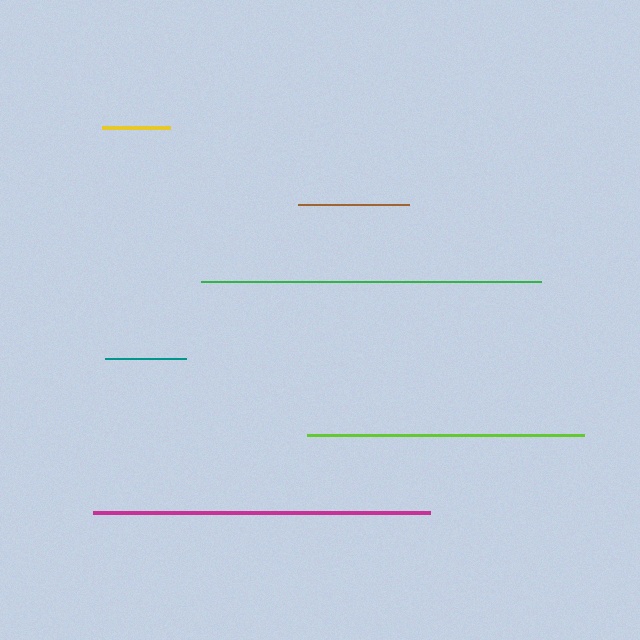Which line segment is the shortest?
The yellow line is the shortest at approximately 68 pixels.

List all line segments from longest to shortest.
From longest to shortest: green, magenta, lime, brown, teal, yellow.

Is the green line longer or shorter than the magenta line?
The green line is longer than the magenta line.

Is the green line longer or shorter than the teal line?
The green line is longer than the teal line.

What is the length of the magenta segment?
The magenta segment is approximately 336 pixels long.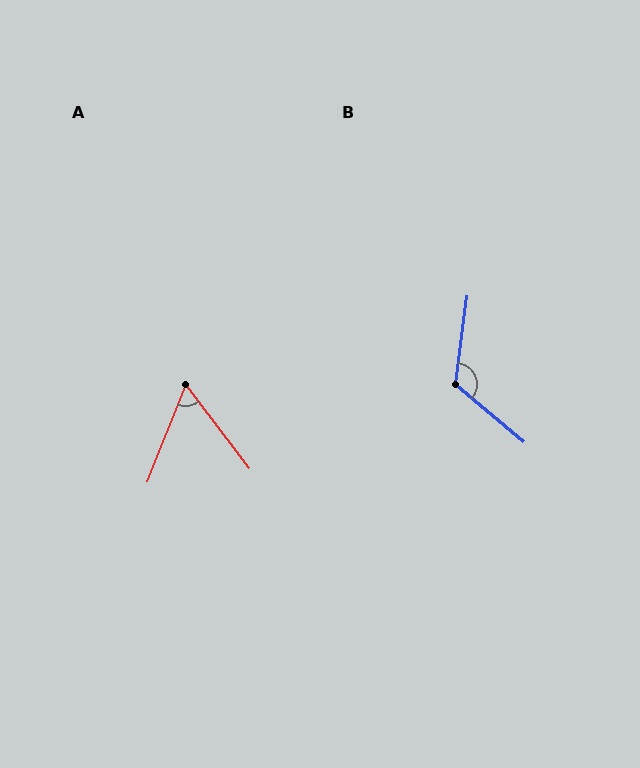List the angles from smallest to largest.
A (59°), B (123°).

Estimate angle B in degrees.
Approximately 123 degrees.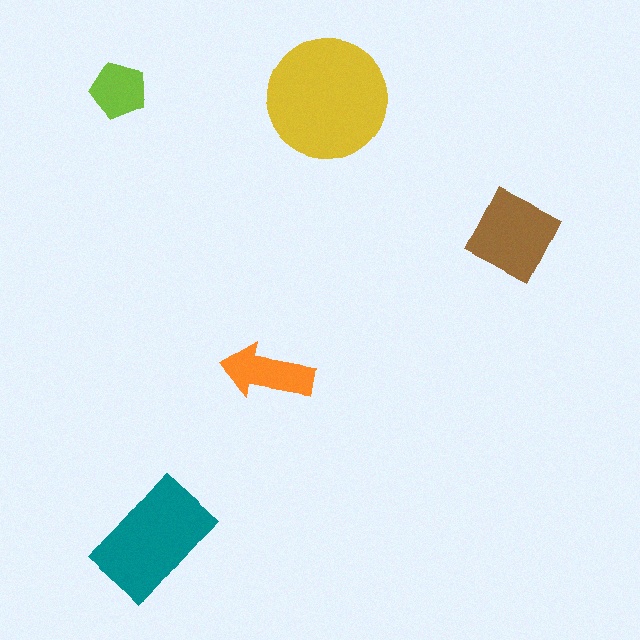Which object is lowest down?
The teal rectangle is bottommost.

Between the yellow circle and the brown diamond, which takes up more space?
The yellow circle.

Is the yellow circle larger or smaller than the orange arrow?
Larger.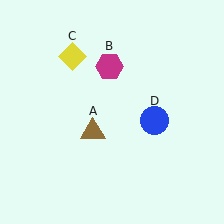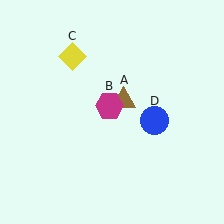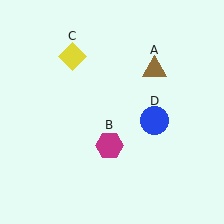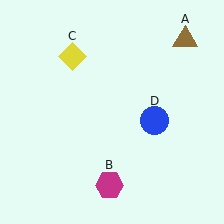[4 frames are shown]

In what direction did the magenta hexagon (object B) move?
The magenta hexagon (object B) moved down.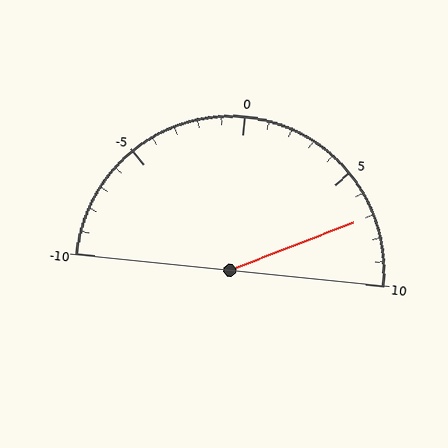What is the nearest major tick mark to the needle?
The nearest major tick mark is 5.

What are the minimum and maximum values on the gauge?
The gauge ranges from -10 to 10.